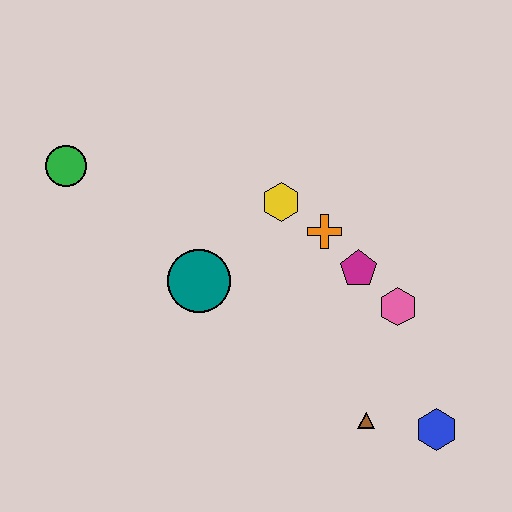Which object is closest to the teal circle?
The yellow hexagon is closest to the teal circle.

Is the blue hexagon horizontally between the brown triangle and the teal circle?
No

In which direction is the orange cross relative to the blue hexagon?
The orange cross is above the blue hexagon.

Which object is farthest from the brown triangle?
The green circle is farthest from the brown triangle.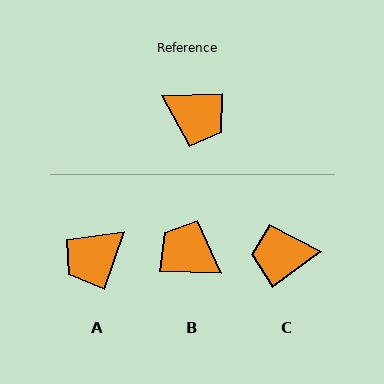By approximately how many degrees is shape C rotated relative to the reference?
Approximately 146 degrees clockwise.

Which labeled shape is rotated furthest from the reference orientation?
B, about 175 degrees away.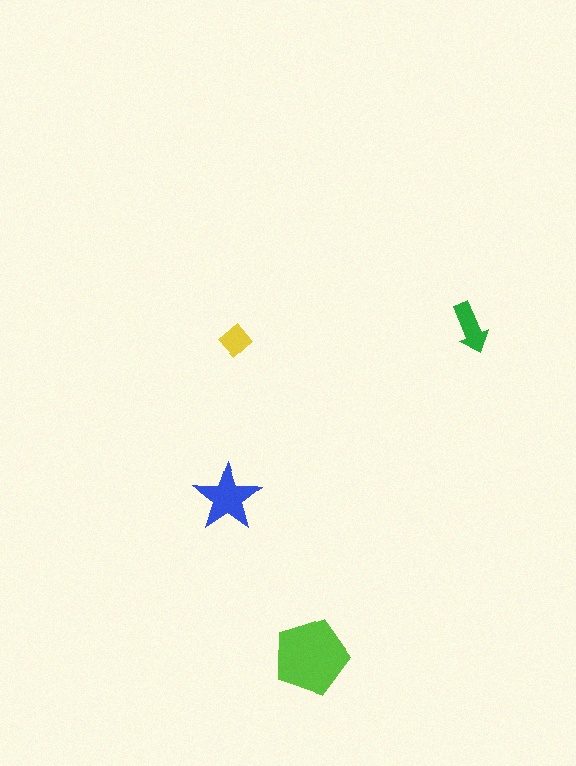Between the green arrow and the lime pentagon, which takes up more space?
The lime pentagon.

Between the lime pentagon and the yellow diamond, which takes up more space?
The lime pentagon.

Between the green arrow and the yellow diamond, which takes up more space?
The green arrow.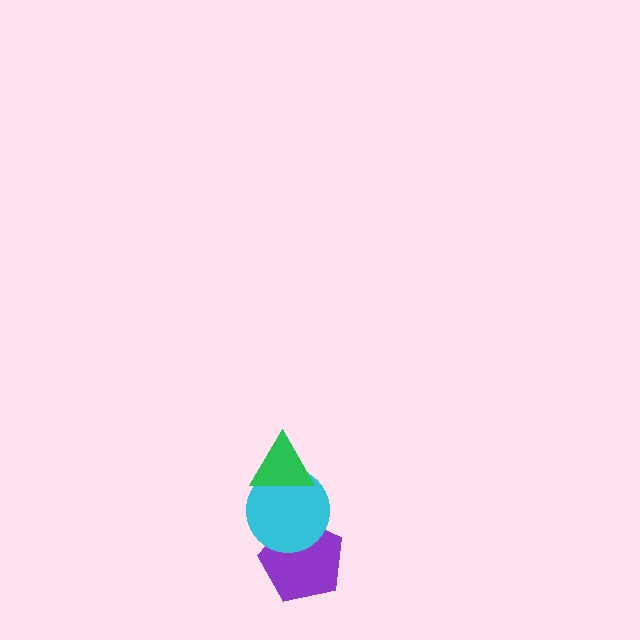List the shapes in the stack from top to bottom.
From top to bottom: the green triangle, the cyan circle, the purple pentagon.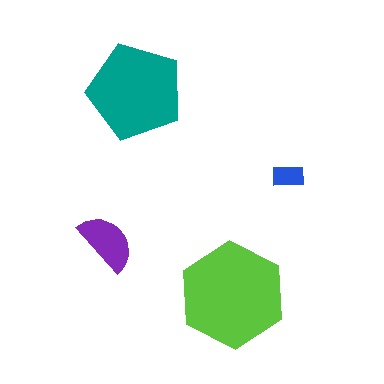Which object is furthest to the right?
The blue rectangle is rightmost.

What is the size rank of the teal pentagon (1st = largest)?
2nd.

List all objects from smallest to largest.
The blue rectangle, the purple semicircle, the teal pentagon, the lime hexagon.